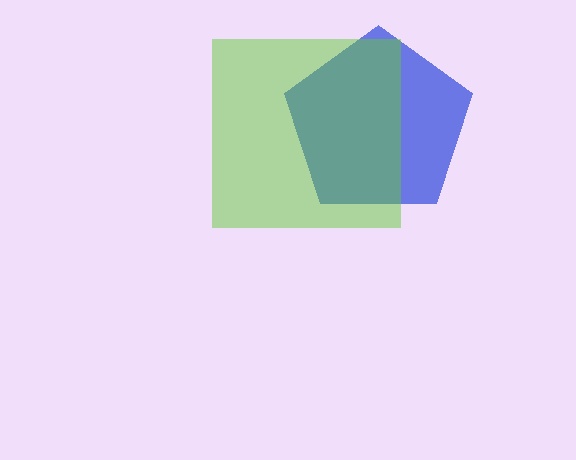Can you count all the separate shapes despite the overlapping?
Yes, there are 2 separate shapes.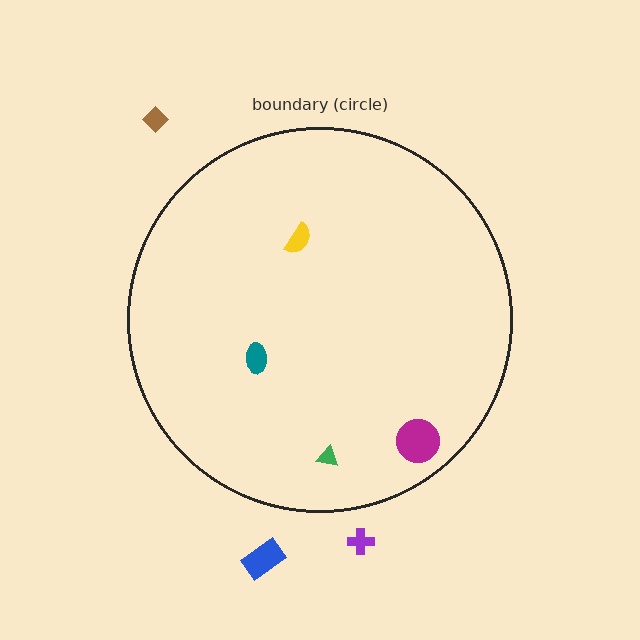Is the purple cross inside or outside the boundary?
Outside.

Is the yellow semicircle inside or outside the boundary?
Inside.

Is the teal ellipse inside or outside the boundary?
Inside.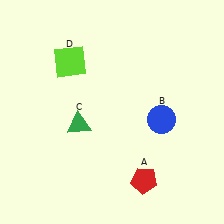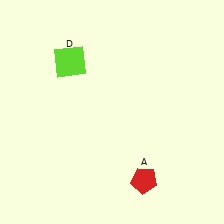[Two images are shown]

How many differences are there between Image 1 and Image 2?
There are 2 differences between the two images.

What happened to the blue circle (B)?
The blue circle (B) was removed in Image 2. It was in the bottom-right area of Image 1.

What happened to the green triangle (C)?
The green triangle (C) was removed in Image 2. It was in the bottom-left area of Image 1.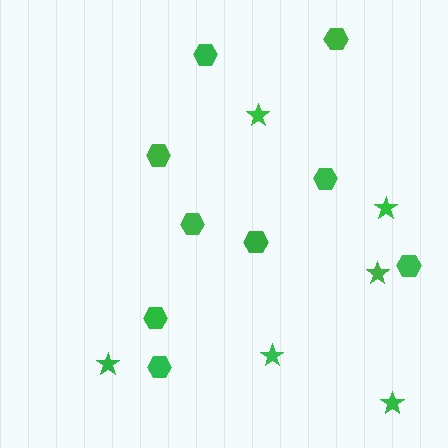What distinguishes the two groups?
There are 2 groups: one group of hexagons (9) and one group of stars (6).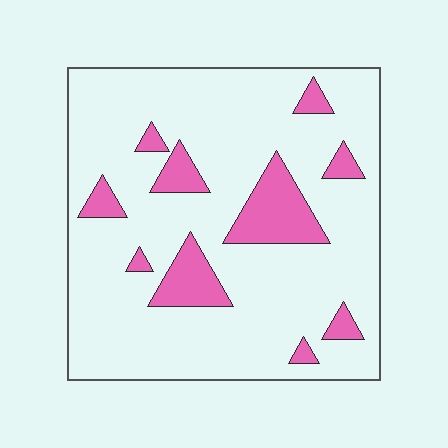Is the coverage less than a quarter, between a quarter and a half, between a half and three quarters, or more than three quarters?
Less than a quarter.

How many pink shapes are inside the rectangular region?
10.